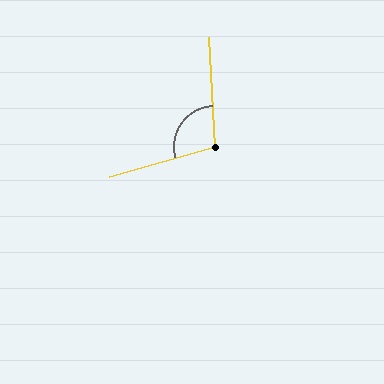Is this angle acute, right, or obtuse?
It is obtuse.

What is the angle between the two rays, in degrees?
Approximately 103 degrees.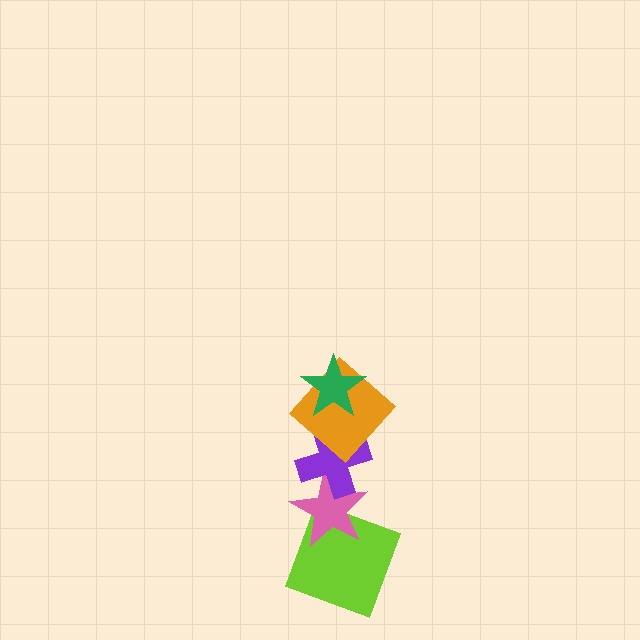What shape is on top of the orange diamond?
The green star is on top of the orange diamond.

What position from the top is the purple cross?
The purple cross is 3rd from the top.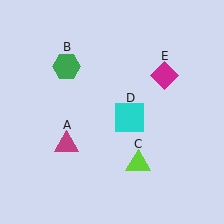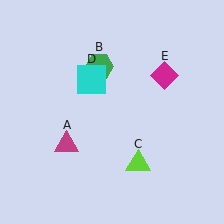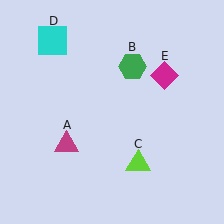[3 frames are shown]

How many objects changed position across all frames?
2 objects changed position: green hexagon (object B), cyan square (object D).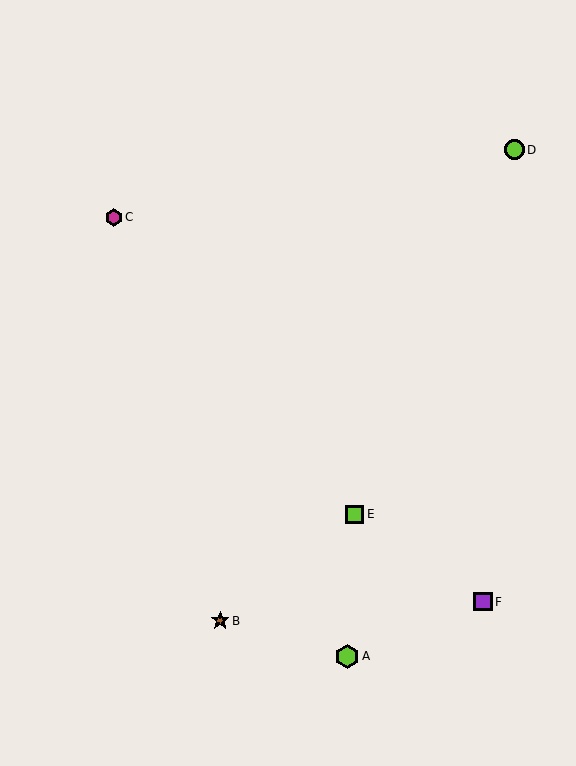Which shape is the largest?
The lime hexagon (labeled A) is the largest.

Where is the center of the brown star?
The center of the brown star is at (220, 621).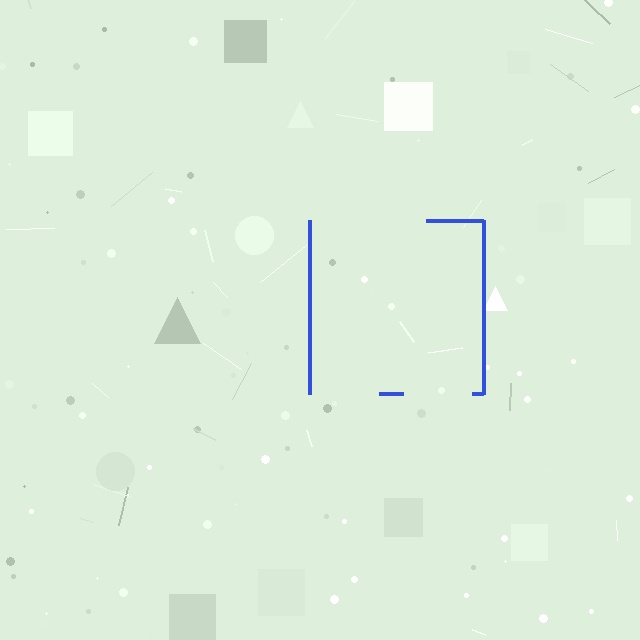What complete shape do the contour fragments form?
The contour fragments form a square.